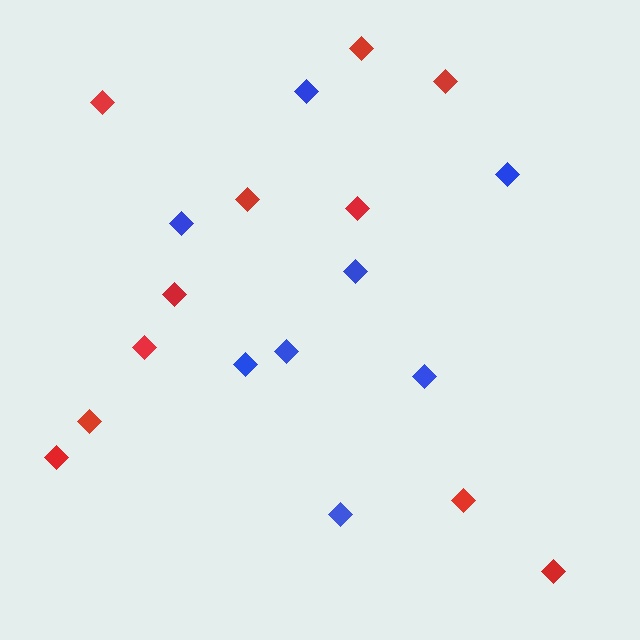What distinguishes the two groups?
There are 2 groups: one group of blue diamonds (8) and one group of red diamonds (11).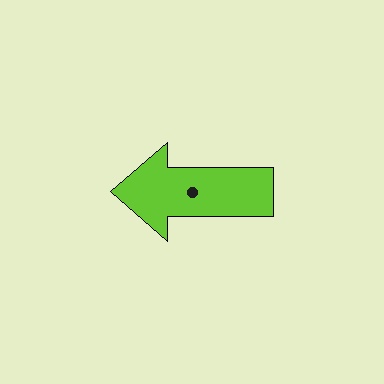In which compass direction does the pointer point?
West.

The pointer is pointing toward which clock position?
Roughly 9 o'clock.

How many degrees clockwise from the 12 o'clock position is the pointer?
Approximately 270 degrees.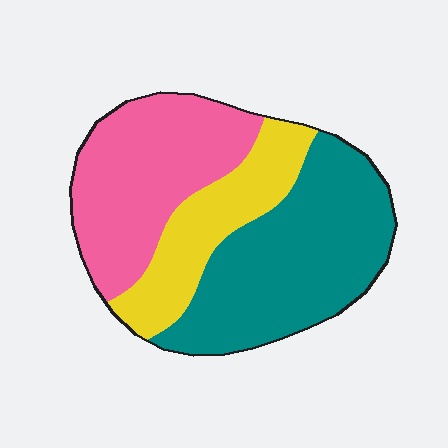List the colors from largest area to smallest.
From largest to smallest: teal, pink, yellow.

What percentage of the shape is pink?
Pink takes up about one third (1/3) of the shape.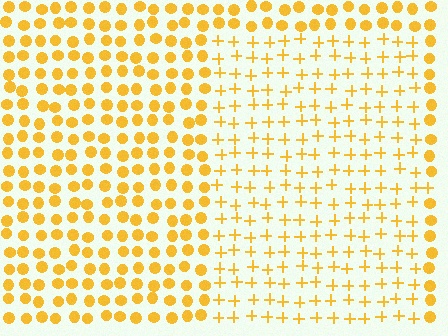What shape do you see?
I see a rectangle.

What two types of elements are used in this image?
The image uses plus signs inside the rectangle region and circles outside it.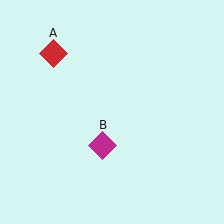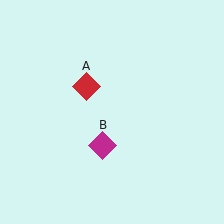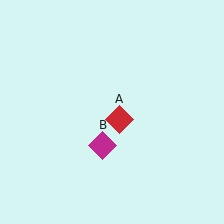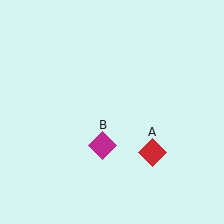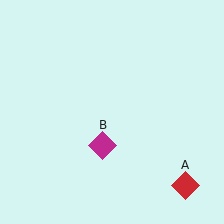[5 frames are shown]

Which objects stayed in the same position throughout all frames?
Magenta diamond (object B) remained stationary.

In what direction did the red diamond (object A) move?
The red diamond (object A) moved down and to the right.